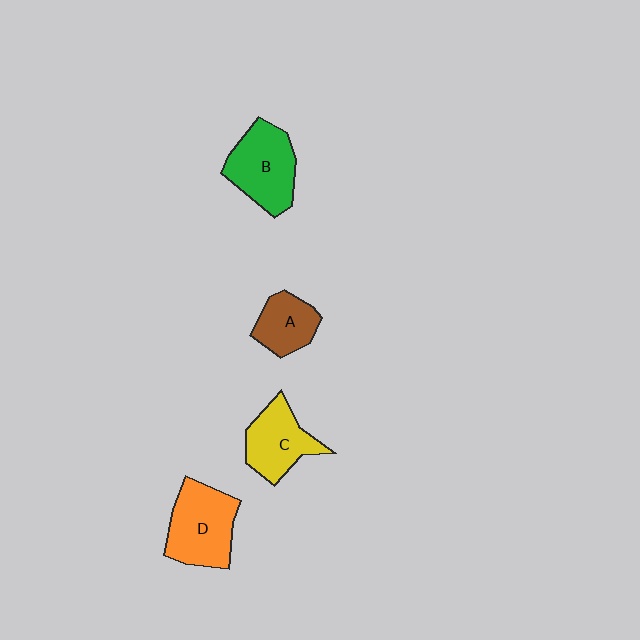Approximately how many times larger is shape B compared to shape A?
Approximately 1.6 times.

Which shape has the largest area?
Shape D (orange).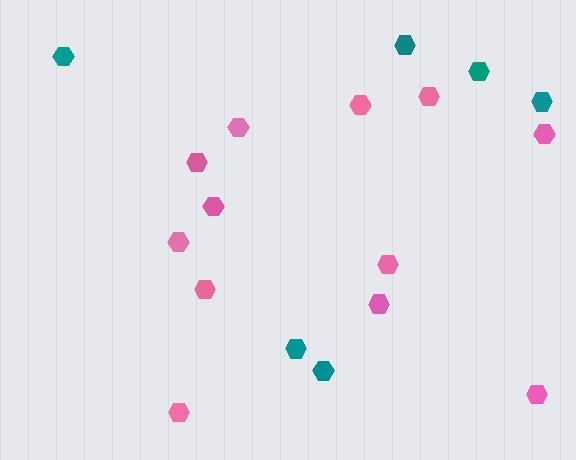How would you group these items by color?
There are 2 groups: one group of teal hexagons (6) and one group of pink hexagons (12).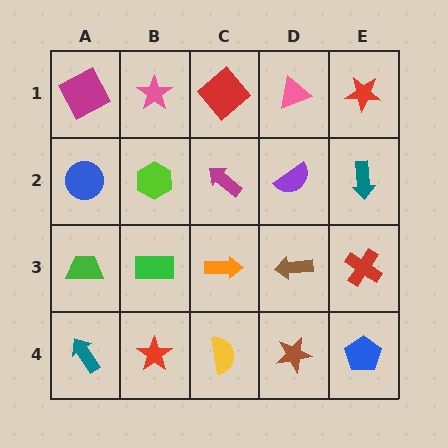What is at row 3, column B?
A green rectangle.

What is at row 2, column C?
A magenta arrow.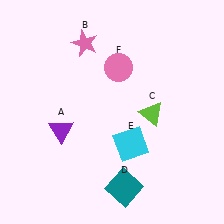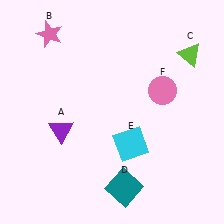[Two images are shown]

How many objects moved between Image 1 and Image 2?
3 objects moved between the two images.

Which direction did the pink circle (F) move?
The pink circle (F) moved right.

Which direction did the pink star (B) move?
The pink star (B) moved left.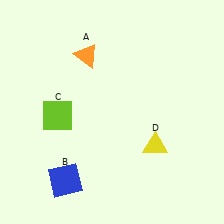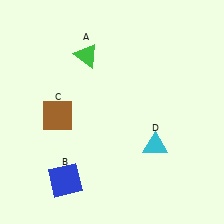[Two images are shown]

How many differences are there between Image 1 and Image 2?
There are 3 differences between the two images.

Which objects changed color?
A changed from orange to green. C changed from lime to brown. D changed from yellow to cyan.